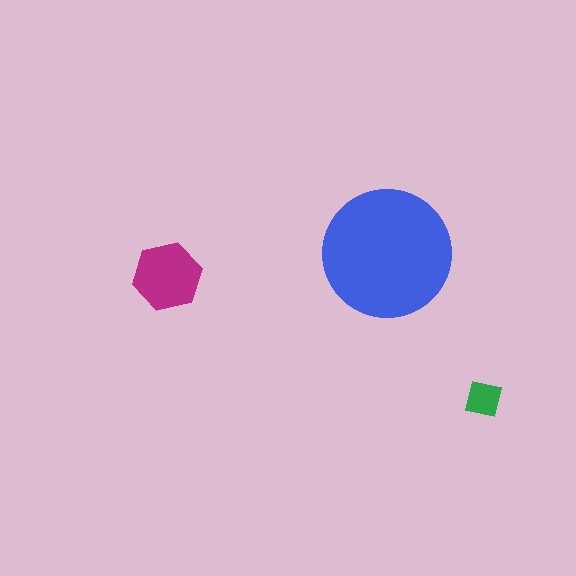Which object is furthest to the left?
The magenta hexagon is leftmost.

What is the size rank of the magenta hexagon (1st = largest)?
2nd.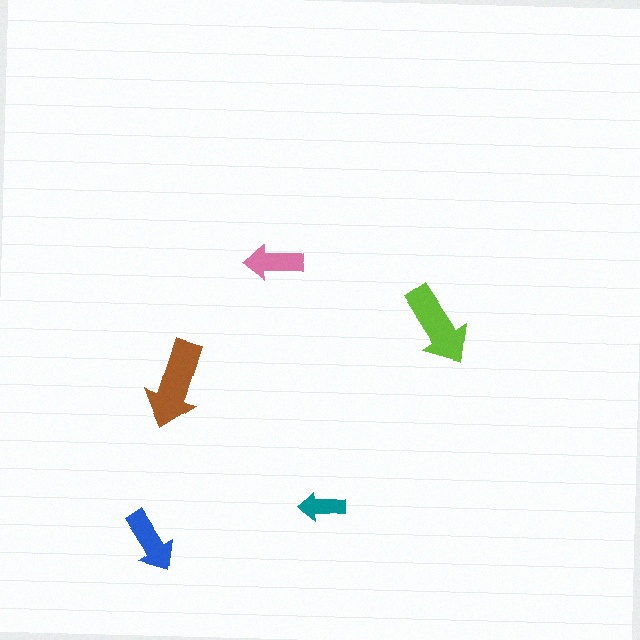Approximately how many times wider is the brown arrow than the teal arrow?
About 2 times wider.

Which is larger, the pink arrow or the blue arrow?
The blue one.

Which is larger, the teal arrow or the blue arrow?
The blue one.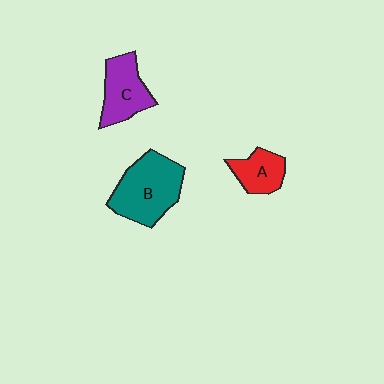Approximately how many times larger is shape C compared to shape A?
Approximately 1.4 times.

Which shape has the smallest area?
Shape A (red).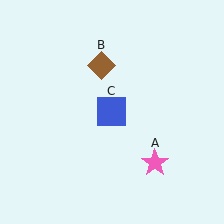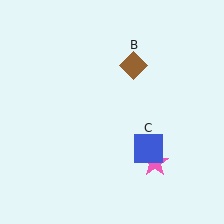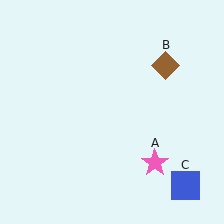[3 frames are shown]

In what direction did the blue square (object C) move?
The blue square (object C) moved down and to the right.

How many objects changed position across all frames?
2 objects changed position: brown diamond (object B), blue square (object C).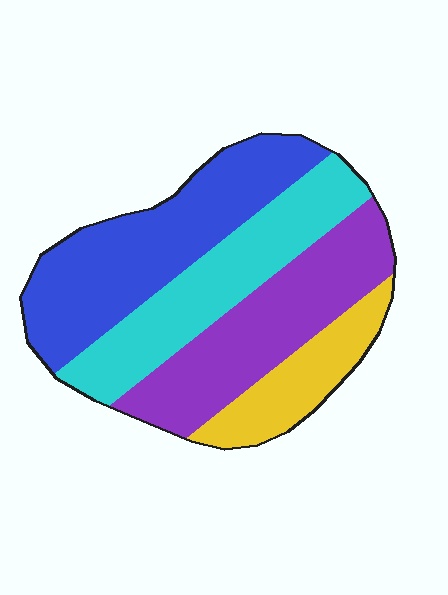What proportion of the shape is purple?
Purple takes up about one quarter (1/4) of the shape.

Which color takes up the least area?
Yellow, at roughly 15%.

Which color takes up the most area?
Blue, at roughly 30%.